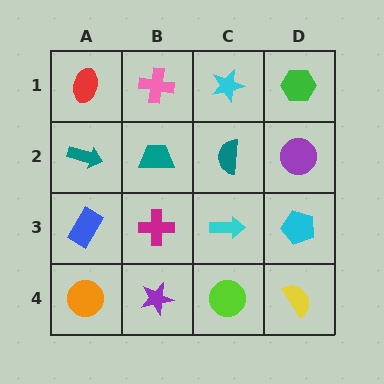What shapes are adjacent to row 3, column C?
A teal semicircle (row 2, column C), a lime circle (row 4, column C), a magenta cross (row 3, column B), a cyan pentagon (row 3, column D).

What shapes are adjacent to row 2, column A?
A red ellipse (row 1, column A), a blue rectangle (row 3, column A), a teal trapezoid (row 2, column B).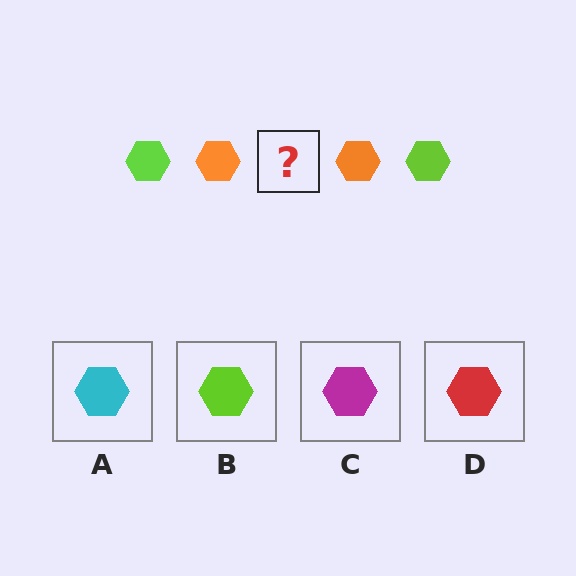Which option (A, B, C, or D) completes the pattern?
B.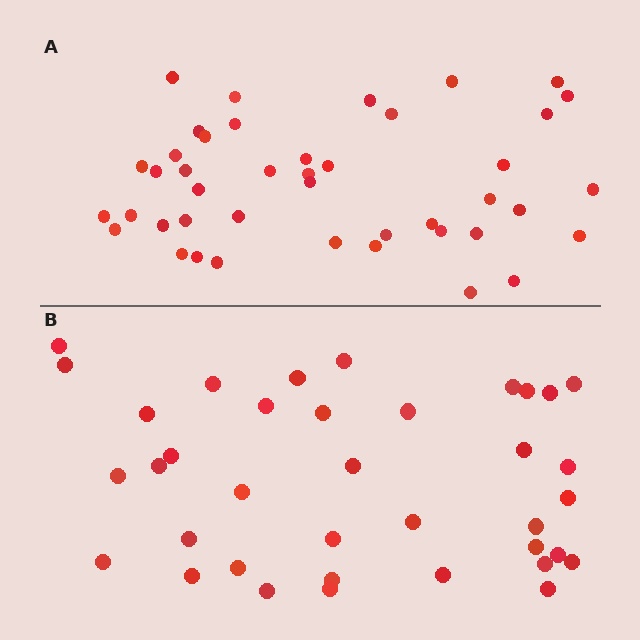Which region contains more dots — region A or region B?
Region A (the top region) has more dots.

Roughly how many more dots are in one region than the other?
Region A has about 6 more dots than region B.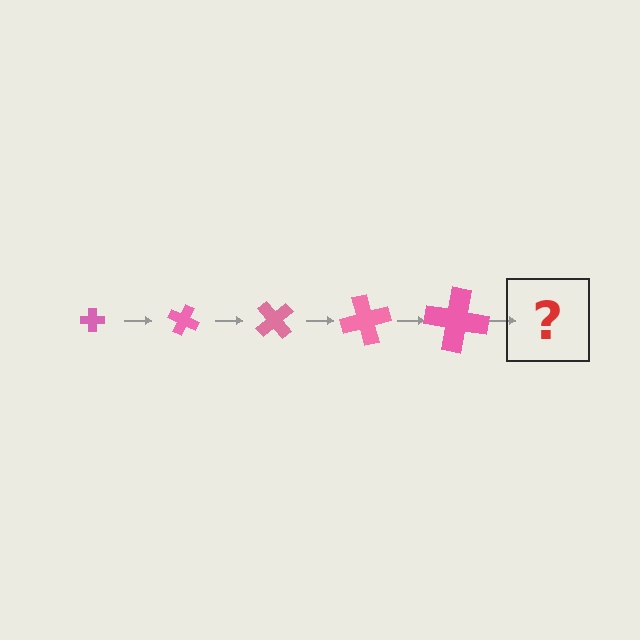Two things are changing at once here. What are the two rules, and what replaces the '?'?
The two rules are that the cross grows larger each step and it rotates 25 degrees each step. The '?' should be a cross, larger than the previous one and rotated 125 degrees from the start.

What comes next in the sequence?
The next element should be a cross, larger than the previous one and rotated 125 degrees from the start.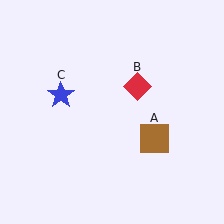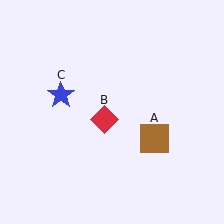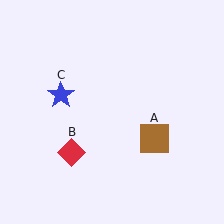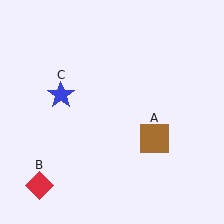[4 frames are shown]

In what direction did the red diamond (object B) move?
The red diamond (object B) moved down and to the left.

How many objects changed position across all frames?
1 object changed position: red diamond (object B).